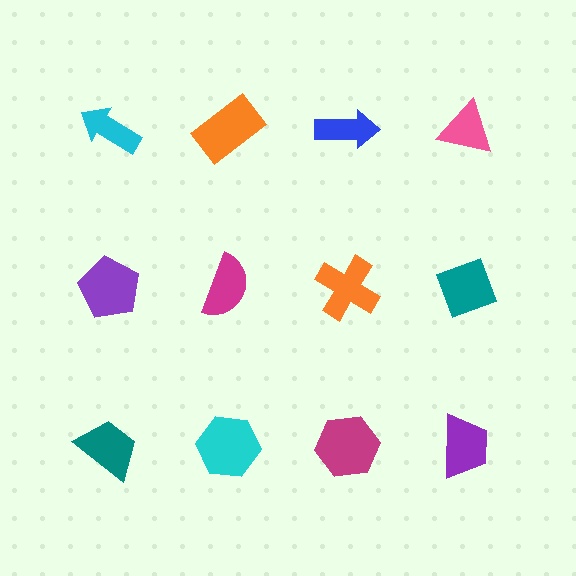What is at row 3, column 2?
A cyan hexagon.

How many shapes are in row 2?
4 shapes.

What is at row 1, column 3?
A blue arrow.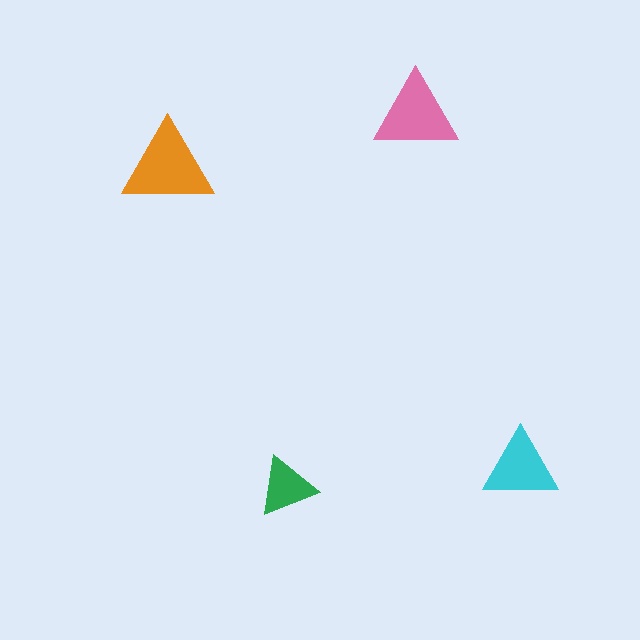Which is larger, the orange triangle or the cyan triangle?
The orange one.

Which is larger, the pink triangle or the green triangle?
The pink one.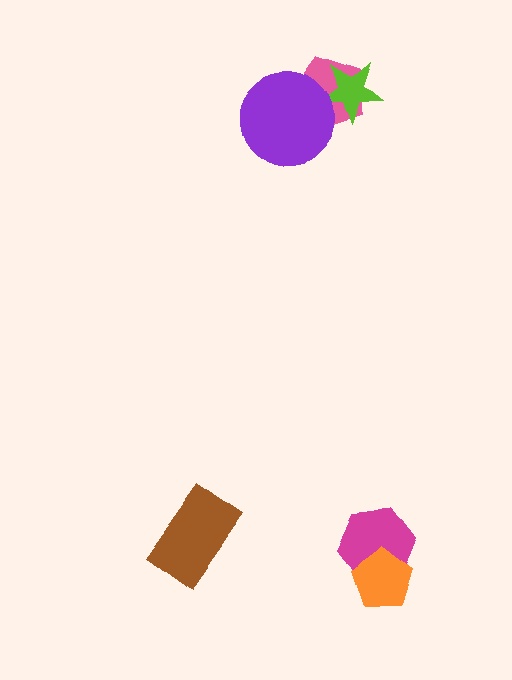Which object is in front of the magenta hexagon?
The orange pentagon is in front of the magenta hexagon.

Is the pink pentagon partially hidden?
Yes, it is partially covered by another shape.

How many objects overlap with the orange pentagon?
1 object overlaps with the orange pentagon.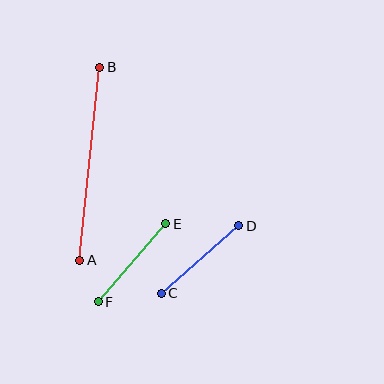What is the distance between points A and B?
The distance is approximately 194 pixels.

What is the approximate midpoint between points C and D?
The midpoint is at approximately (200, 260) pixels.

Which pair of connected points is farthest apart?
Points A and B are farthest apart.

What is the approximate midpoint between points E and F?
The midpoint is at approximately (132, 263) pixels.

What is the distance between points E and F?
The distance is approximately 103 pixels.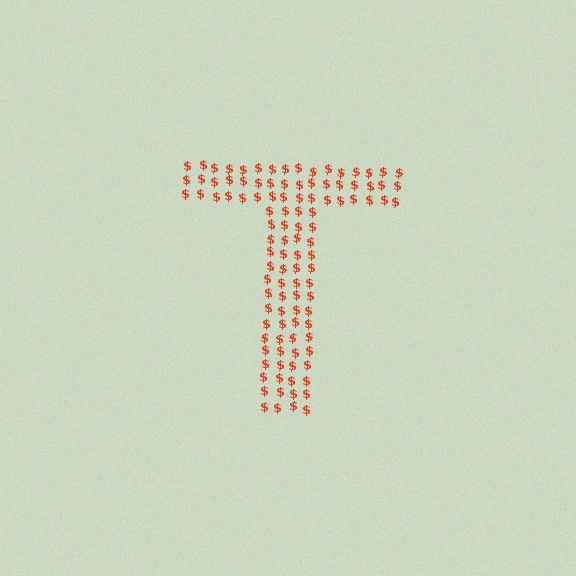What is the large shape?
The large shape is the letter T.